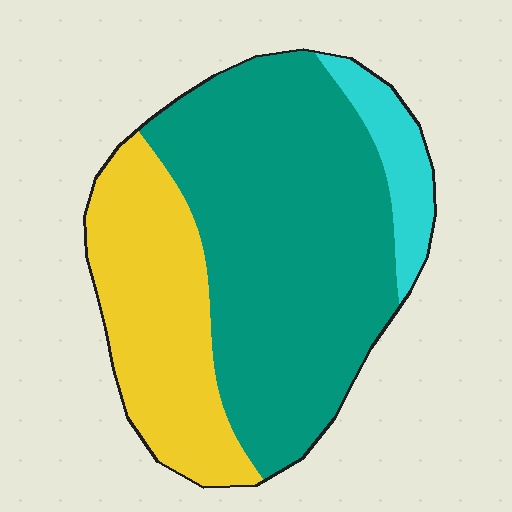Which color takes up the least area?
Cyan, at roughly 10%.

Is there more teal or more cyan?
Teal.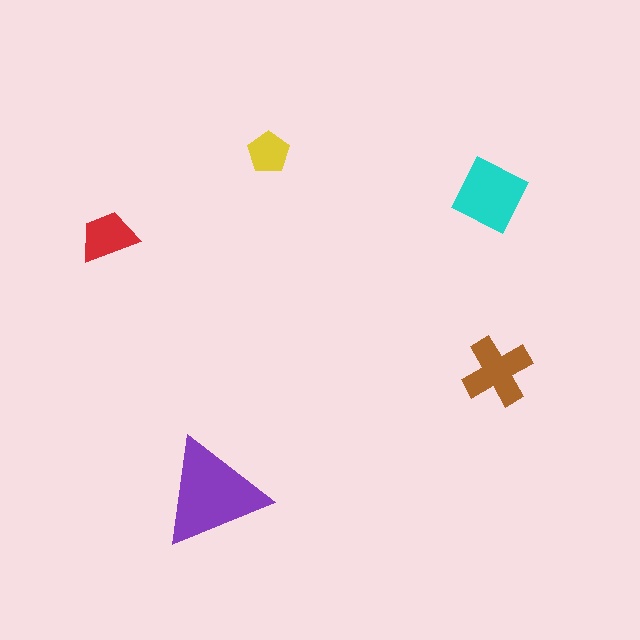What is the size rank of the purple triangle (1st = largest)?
1st.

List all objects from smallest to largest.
The yellow pentagon, the red trapezoid, the brown cross, the cyan diamond, the purple triangle.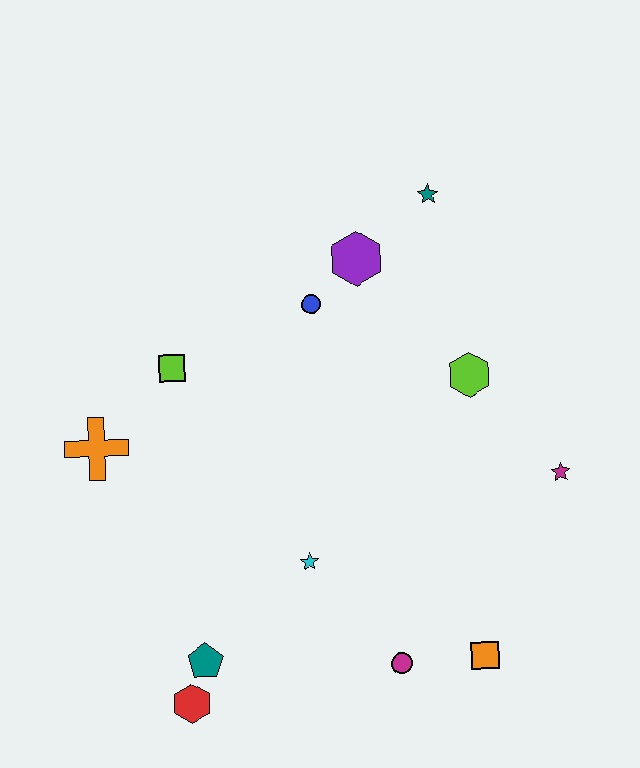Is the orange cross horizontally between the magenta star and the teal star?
No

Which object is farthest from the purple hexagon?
The red hexagon is farthest from the purple hexagon.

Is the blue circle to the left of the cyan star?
No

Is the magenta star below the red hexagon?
No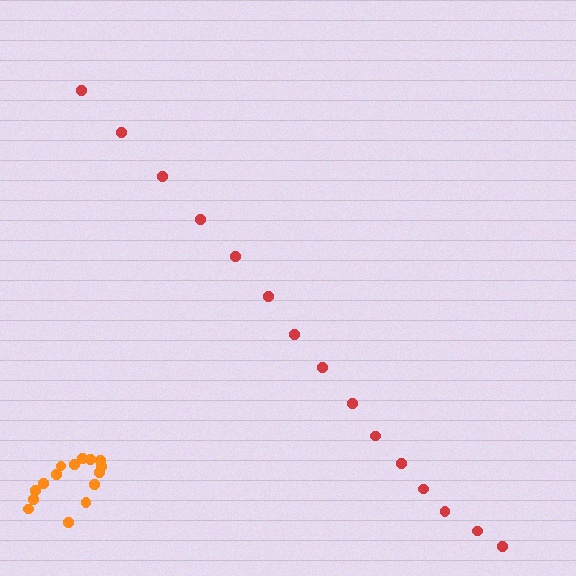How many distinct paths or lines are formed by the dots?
There are 2 distinct paths.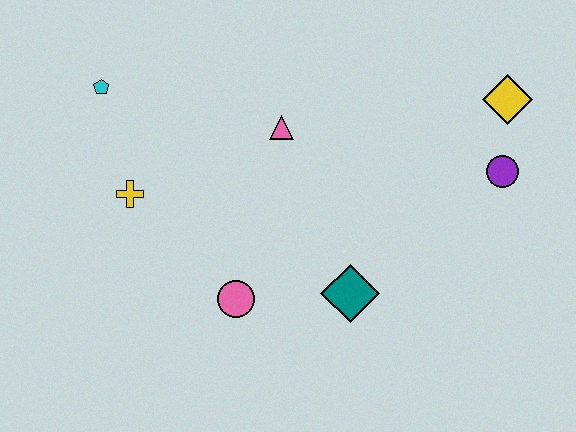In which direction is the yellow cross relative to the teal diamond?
The yellow cross is to the left of the teal diamond.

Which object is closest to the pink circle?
The teal diamond is closest to the pink circle.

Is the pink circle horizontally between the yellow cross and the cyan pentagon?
No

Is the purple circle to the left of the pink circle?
No